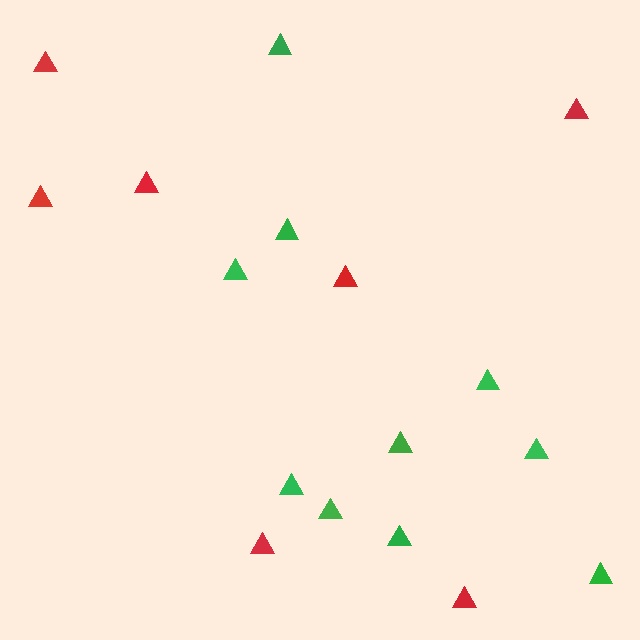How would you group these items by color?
There are 2 groups: one group of red triangles (7) and one group of green triangles (10).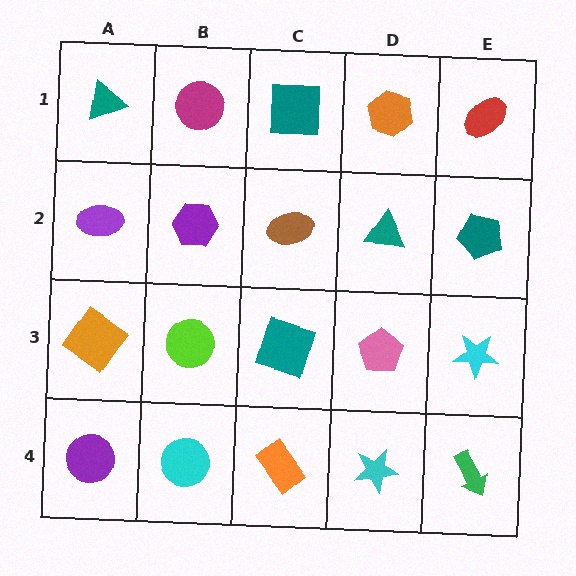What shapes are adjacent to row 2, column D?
An orange hexagon (row 1, column D), a pink pentagon (row 3, column D), a brown ellipse (row 2, column C), a teal pentagon (row 2, column E).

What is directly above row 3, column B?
A purple hexagon.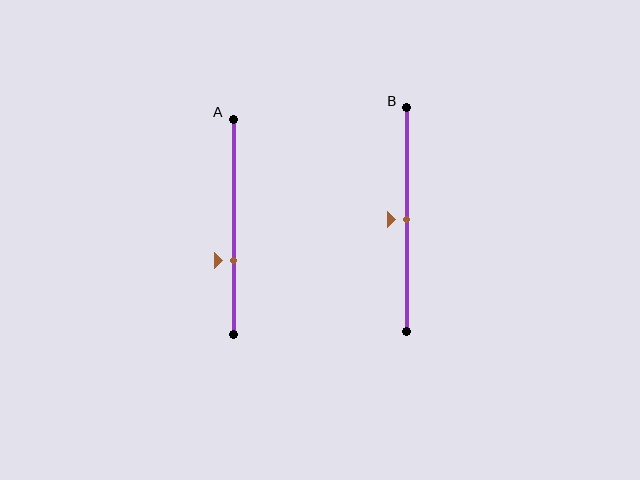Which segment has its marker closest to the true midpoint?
Segment B has its marker closest to the true midpoint.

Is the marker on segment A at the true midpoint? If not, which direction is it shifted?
No, the marker on segment A is shifted downward by about 16% of the segment length.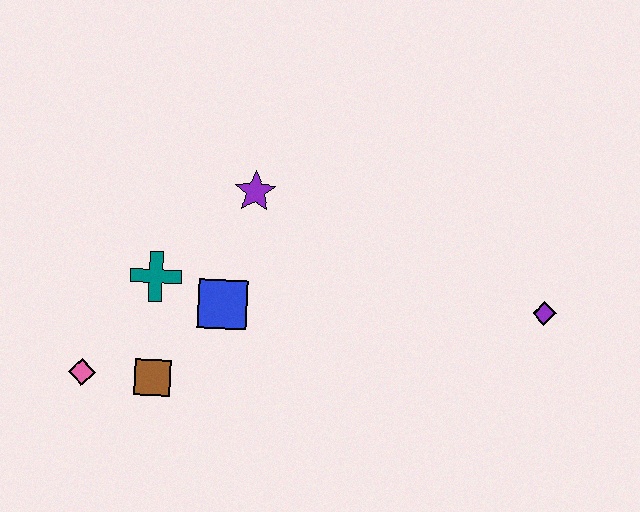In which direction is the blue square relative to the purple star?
The blue square is below the purple star.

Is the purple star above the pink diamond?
Yes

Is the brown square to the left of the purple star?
Yes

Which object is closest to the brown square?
The pink diamond is closest to the brown square.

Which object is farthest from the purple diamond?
The pink diamond is farthest from the purple diamond.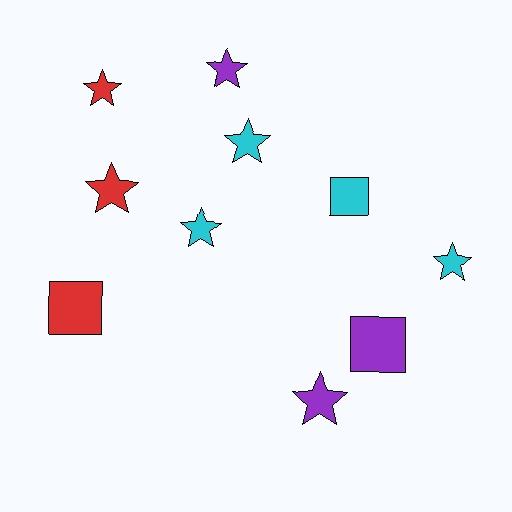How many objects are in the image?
There are 10 objects.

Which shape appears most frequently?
Star, with 7 objects.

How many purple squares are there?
There is 1 purple square.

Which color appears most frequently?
Cyan, with 4 objects.